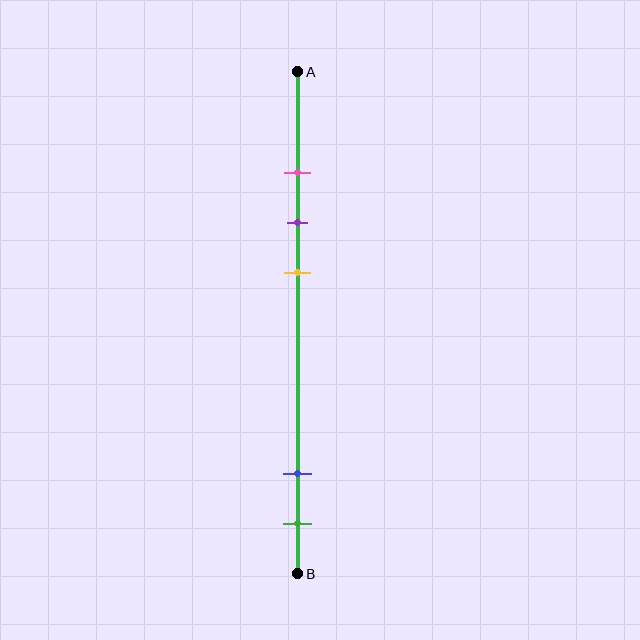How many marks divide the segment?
There are 5 marks dividing the segment.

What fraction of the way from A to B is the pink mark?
The pink mark is approximately 20% (0.2) of the way from A to B.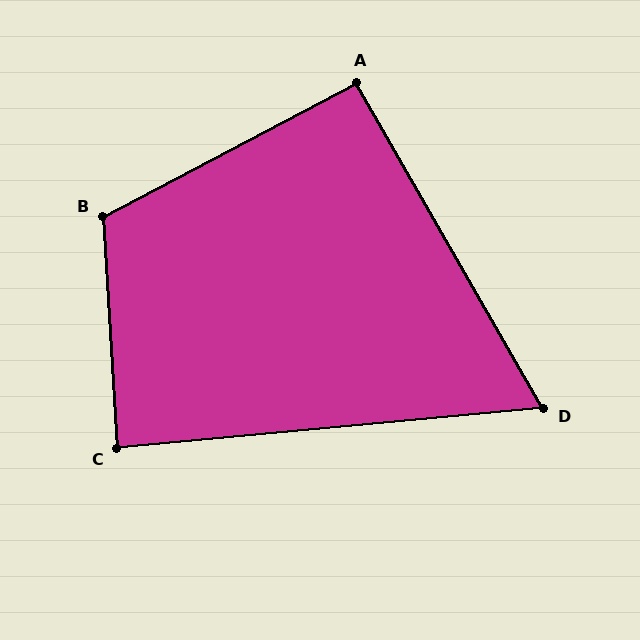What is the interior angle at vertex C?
Approximately 88 degrees (approximately right).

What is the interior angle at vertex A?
Approximately 92 degrees (approximately right).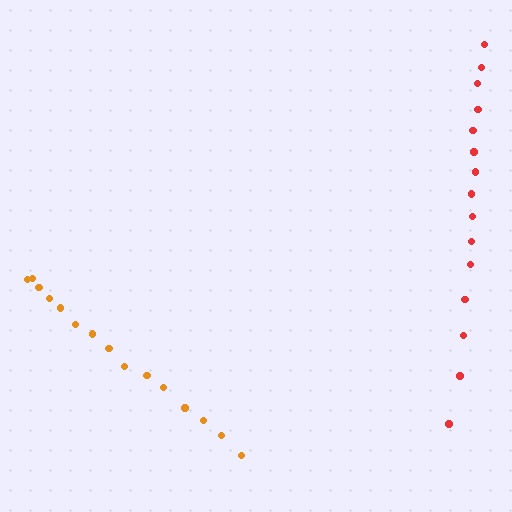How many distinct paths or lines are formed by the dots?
There are 2 distinct paths.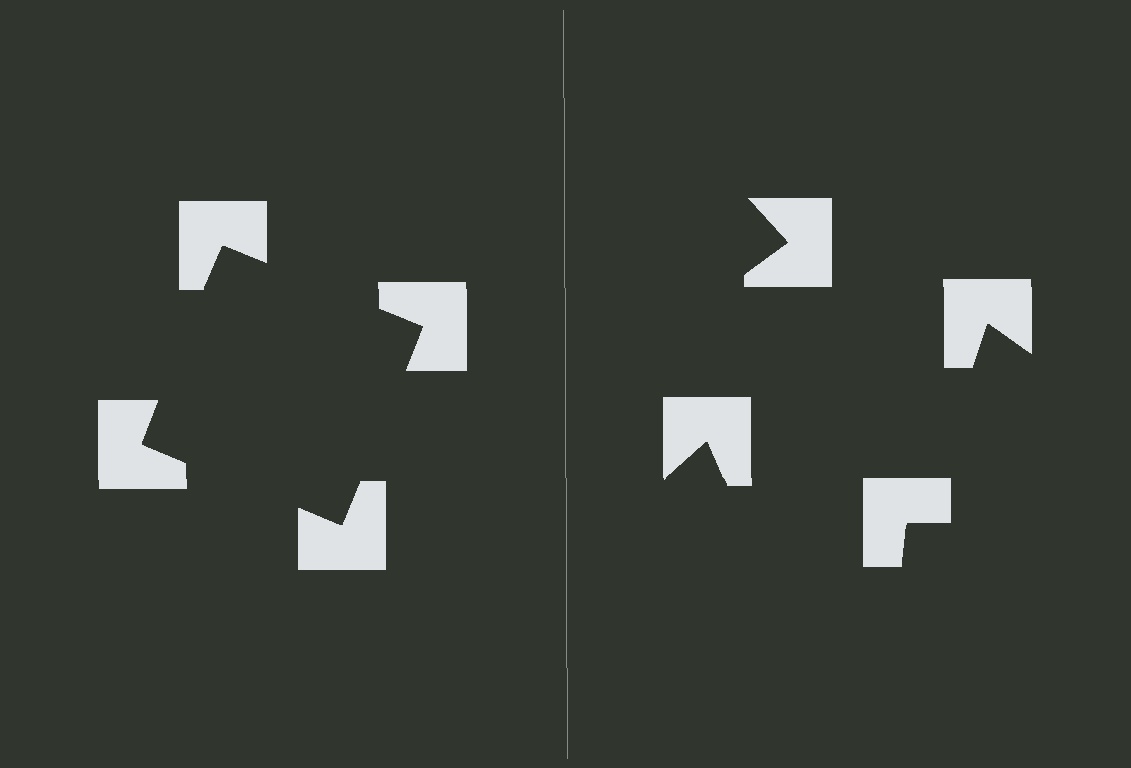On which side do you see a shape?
An illusory square appears on the left side. On the right side the wedge cuts are rotated, so no coherent shape forms.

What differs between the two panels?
The notched squares are positioned identically on both sides; only the wedge orientations differ. On the left they align to a square; on the right they are misaligned.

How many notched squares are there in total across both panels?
8 — 4 on each side.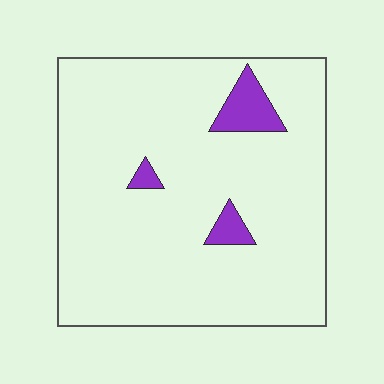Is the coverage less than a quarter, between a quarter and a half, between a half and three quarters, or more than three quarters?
Less than a quarter.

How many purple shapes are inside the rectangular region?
3.